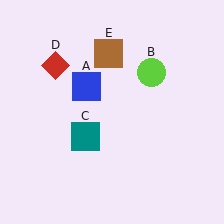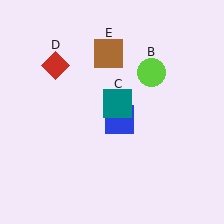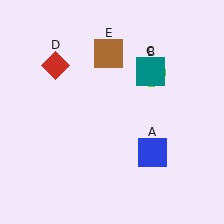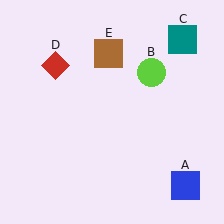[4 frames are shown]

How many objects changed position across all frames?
2 objects changed position: blue square (object A), teal square (object C).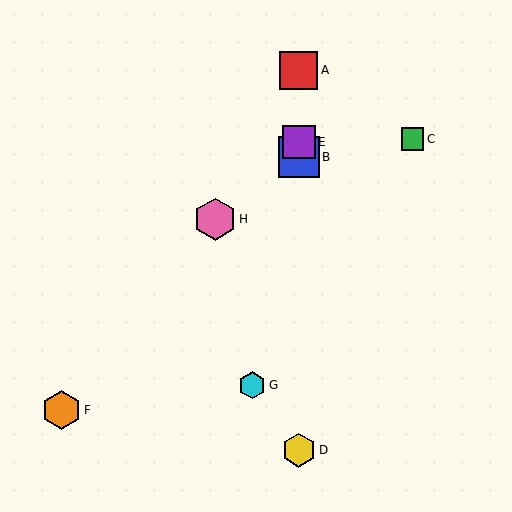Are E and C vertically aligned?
No, E is at x≈299 and C is at x≈412.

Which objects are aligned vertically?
Objects A, B, D, E are aligned vertically.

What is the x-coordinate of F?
Object F is at x≈61.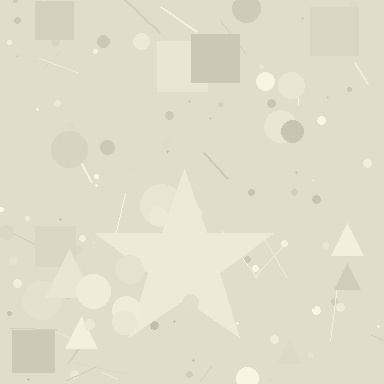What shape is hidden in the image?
A star is hidden in the image.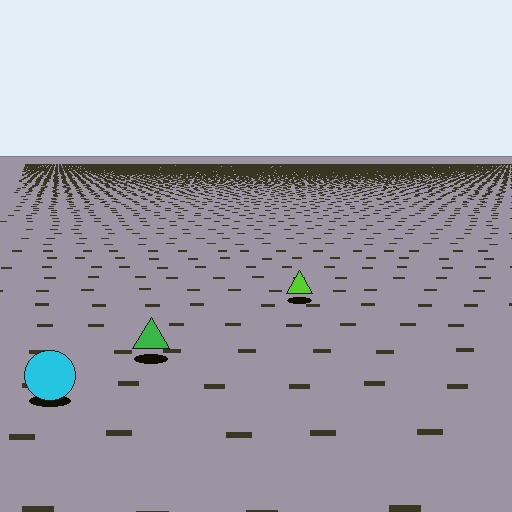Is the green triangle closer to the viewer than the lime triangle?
Yes. The green triangle is closer — you can tell from the texture gradient: the ground texture is coarser near it.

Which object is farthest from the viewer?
The lime triangle is farthest from the viewer. It appears smaller and the ground texture around it is denser.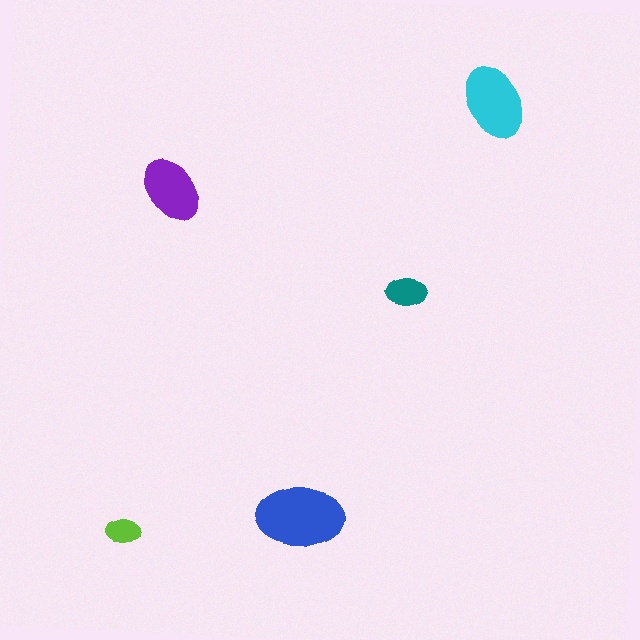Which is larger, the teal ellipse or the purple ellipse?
The purple one.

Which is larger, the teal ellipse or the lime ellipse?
The teal one.